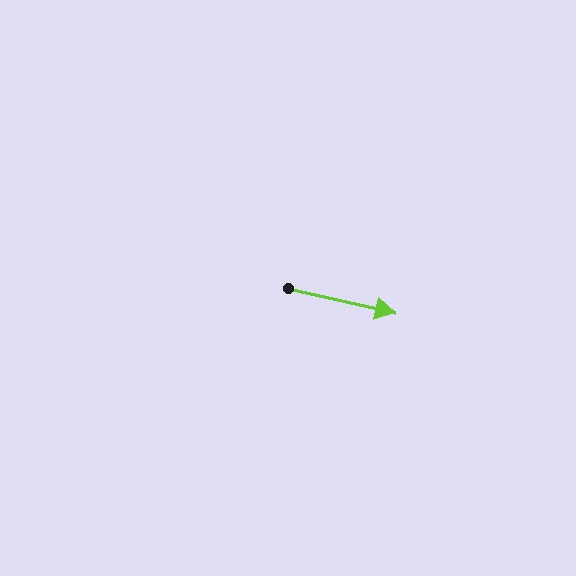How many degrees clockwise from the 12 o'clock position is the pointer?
Approximately 103 degrees.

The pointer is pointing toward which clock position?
Roughly 3 o'clock.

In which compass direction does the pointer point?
East.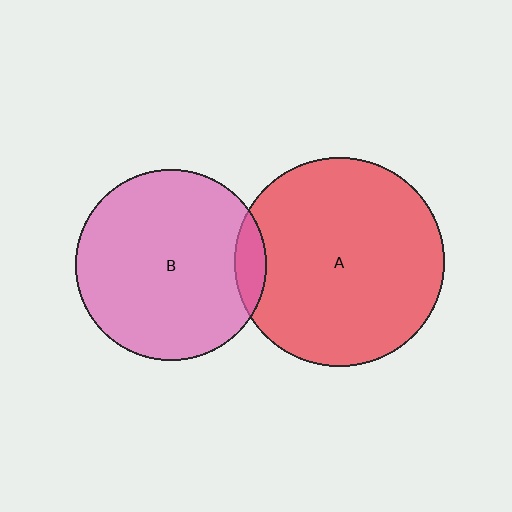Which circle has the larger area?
Circle A (red).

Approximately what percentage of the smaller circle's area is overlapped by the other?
Approximately 10%.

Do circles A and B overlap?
Yes.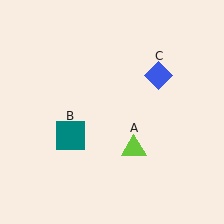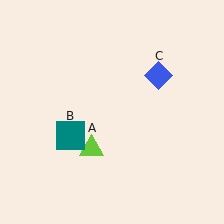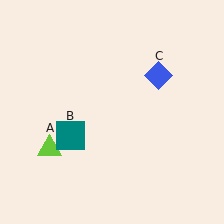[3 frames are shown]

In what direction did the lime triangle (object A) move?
The lime triangle (object A) moved left.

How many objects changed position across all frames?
1 object changed position: lime triangle (object A).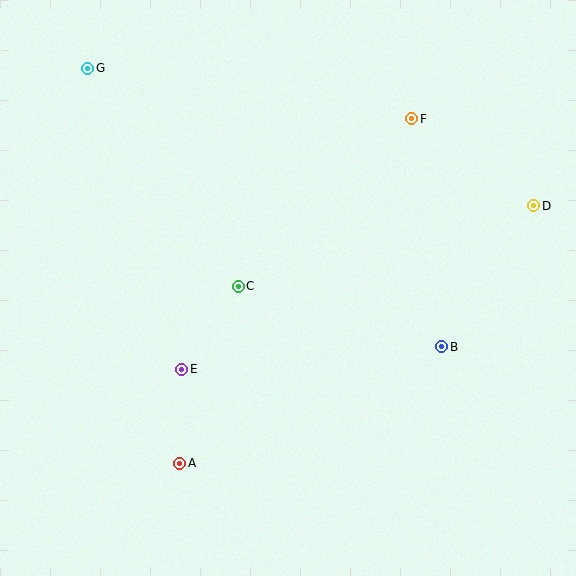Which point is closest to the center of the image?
Point C at (238, 286) is closest to the center.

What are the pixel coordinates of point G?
Point G is at (88, 68).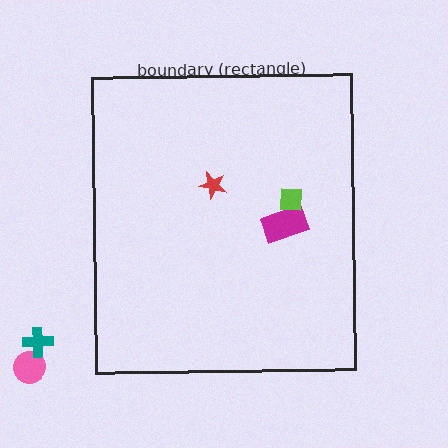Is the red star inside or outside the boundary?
Inside.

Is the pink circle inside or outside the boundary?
Outside.